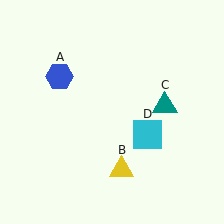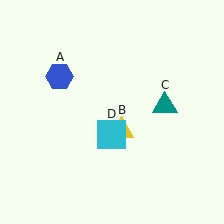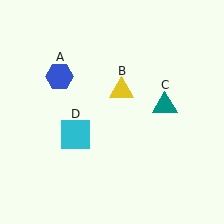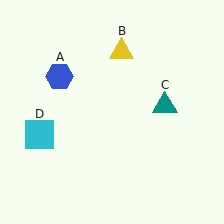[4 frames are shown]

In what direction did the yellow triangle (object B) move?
The yellow triangle (object B) moved up.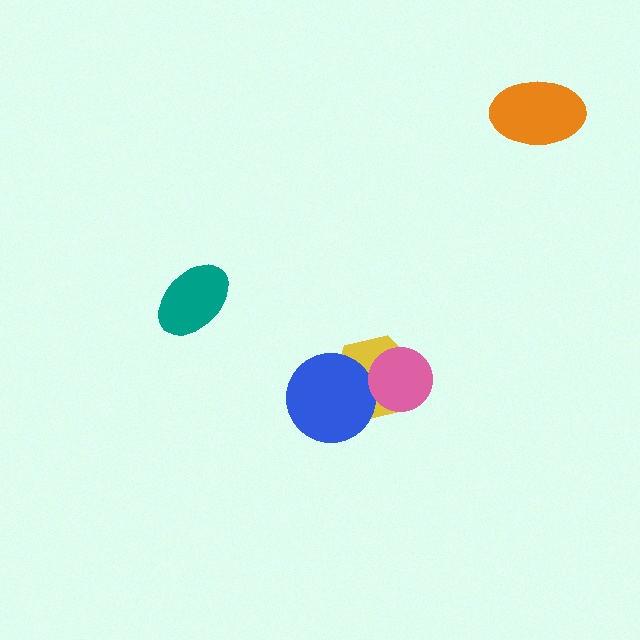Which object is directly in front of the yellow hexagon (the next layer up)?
The blue circle is directly in front of the yellow hexagon.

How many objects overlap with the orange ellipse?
0 objects overlap with the orange ellipse.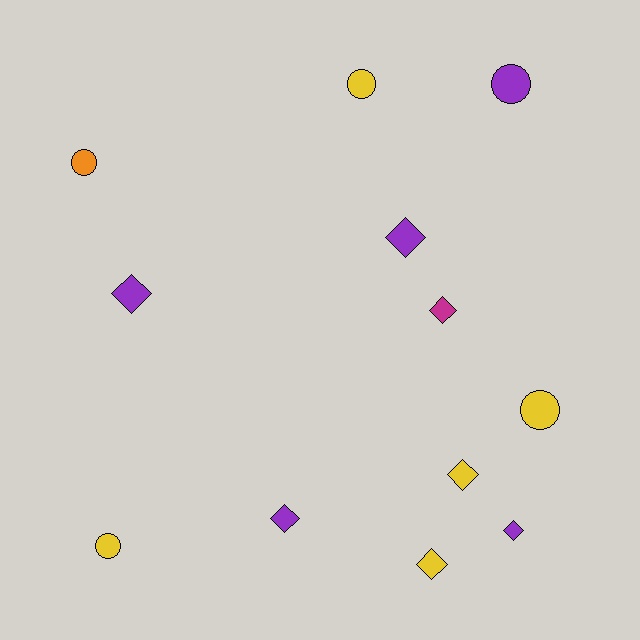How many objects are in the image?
There are 12 objects.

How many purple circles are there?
There is 1 purple circle.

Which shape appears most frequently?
Diamond, with 7 objects.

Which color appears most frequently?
Yellow, with 5 objects.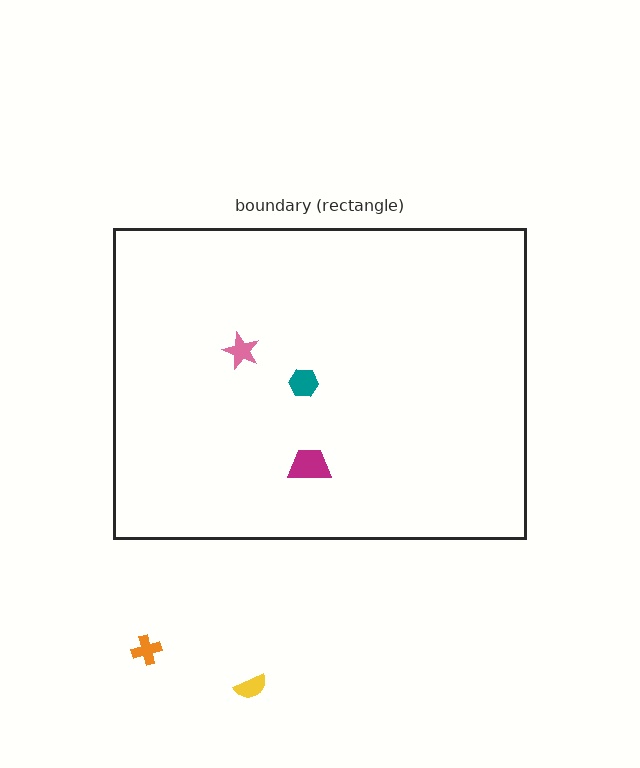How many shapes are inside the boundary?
3 inside, 2 outside.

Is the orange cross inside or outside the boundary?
Outside.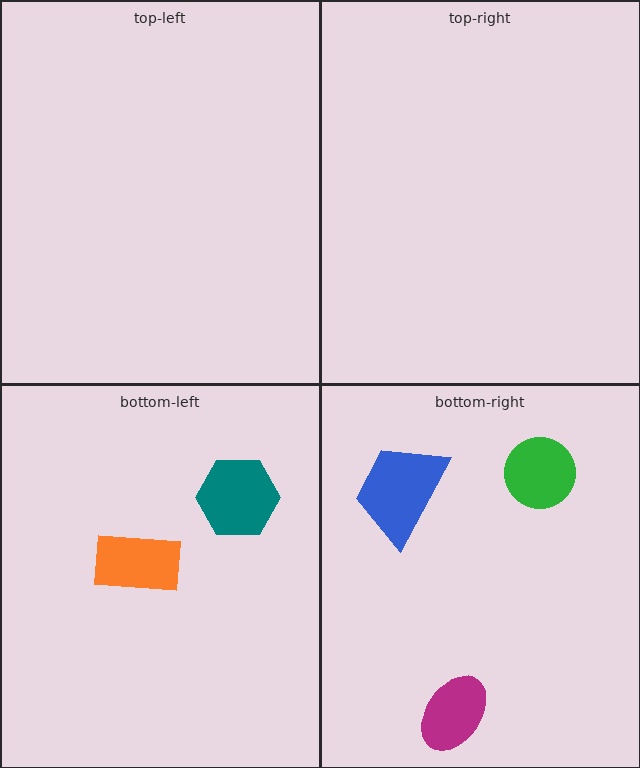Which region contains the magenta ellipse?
The bottom-right region.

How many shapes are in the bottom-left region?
2.